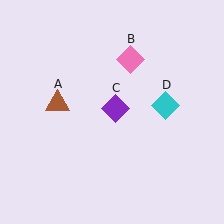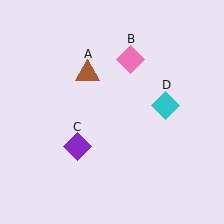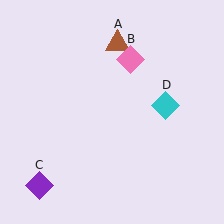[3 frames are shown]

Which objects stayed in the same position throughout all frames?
Pink diamond (object B) and cyan diamond (object D) remained stationary.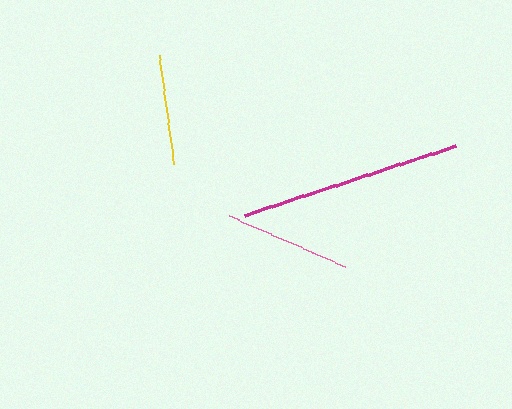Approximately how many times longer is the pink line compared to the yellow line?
The pink line is approximately 1.2 times the length of the yellow line.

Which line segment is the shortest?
The yellow line is the shortest at approximately 110 pixels.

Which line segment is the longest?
The magenta line is the longest at approximately 222 pixels.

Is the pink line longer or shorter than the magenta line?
The magenta line is longer than the pink line.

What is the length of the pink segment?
The pink segment is approximately 127 pixels long.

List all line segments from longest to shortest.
From longest to shortest: magenta, pink, yellow.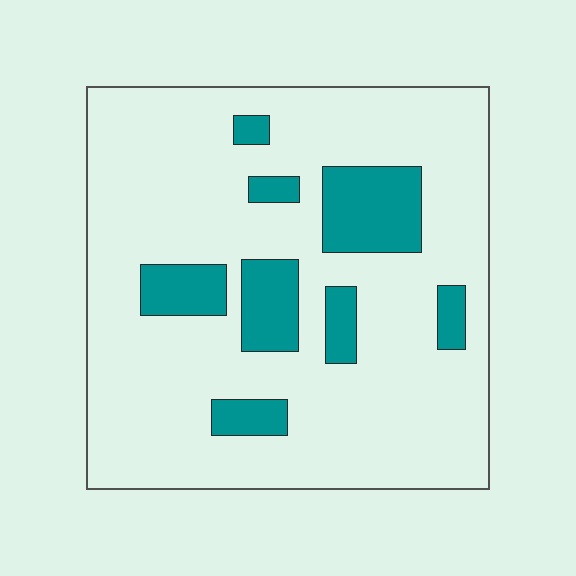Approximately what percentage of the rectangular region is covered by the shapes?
Approximately 15%.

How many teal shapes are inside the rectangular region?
8.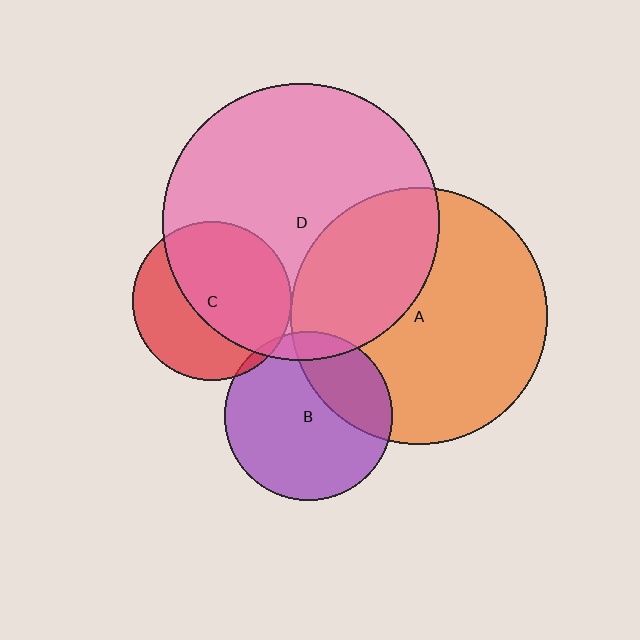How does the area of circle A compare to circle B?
Approximately 2.3 times.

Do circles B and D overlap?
Yes.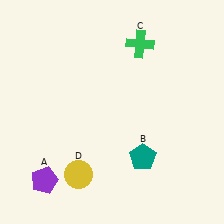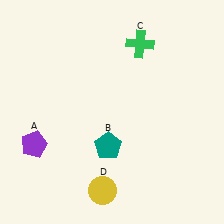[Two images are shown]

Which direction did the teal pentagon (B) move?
The teal pentagon (B) moved left.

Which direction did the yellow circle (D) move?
The yellow circle (D) moved right.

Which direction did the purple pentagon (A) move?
The purple pentagon (A) moved up.